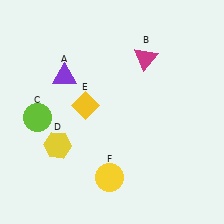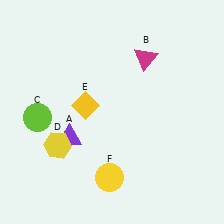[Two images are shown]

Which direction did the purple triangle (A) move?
The purple triangle (A) moved down.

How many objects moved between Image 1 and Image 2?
1 object moved between the two images.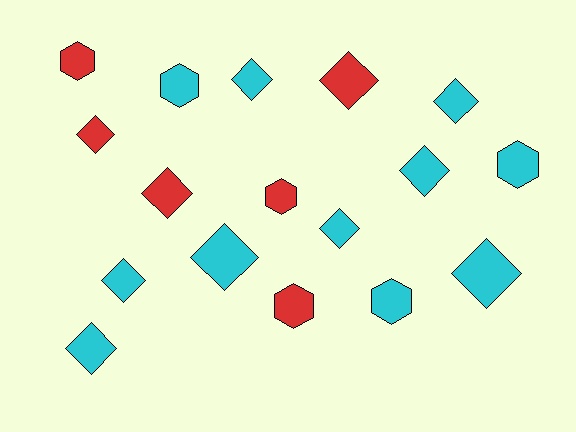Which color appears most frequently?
Cyan, with 11 objects.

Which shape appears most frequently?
Diamond, with 11 objects.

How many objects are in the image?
There are 17 objects.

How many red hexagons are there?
There are 3 red hexagons.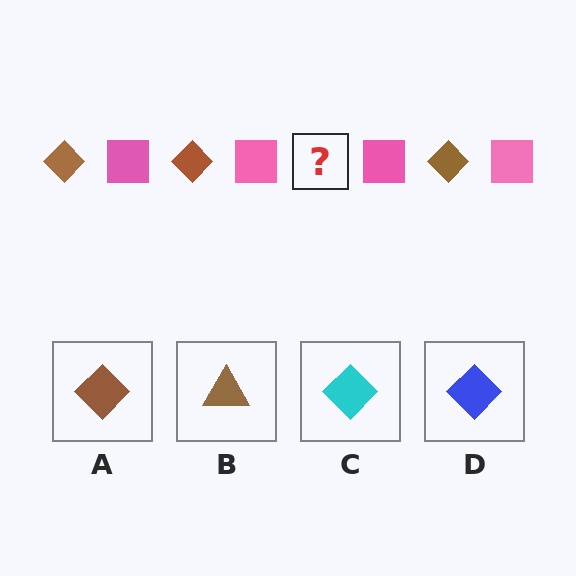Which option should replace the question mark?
Option A.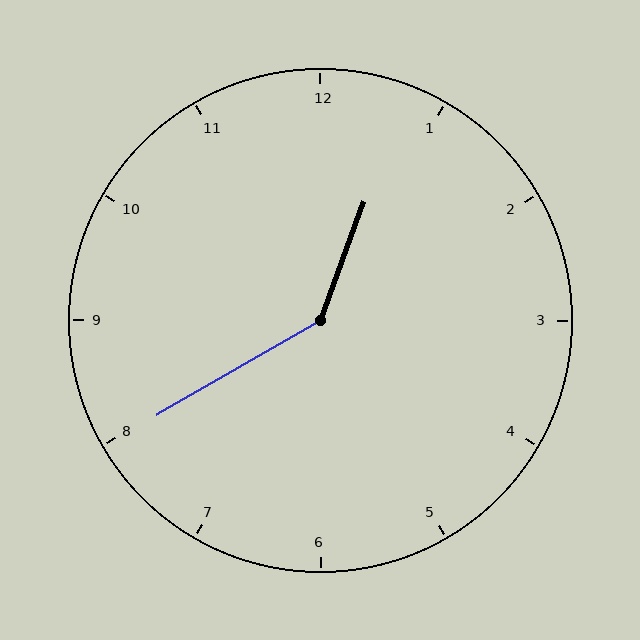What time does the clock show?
12:40.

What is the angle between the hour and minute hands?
Approximately 140 degrees.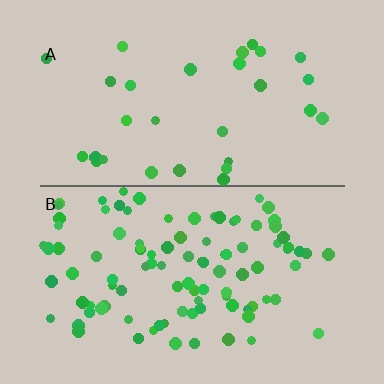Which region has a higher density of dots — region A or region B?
B (the bottom).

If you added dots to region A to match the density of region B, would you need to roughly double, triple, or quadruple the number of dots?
Approximately triple.